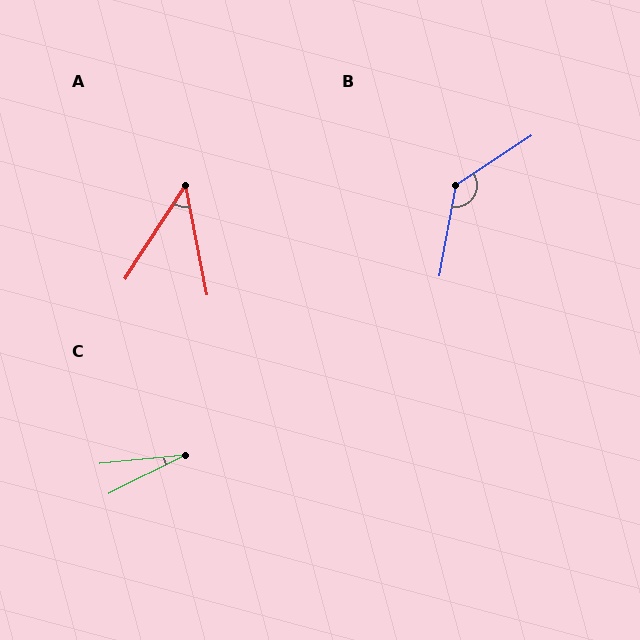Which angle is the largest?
B, at approximately 134 degrees.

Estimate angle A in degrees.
Approximately 44 degrees.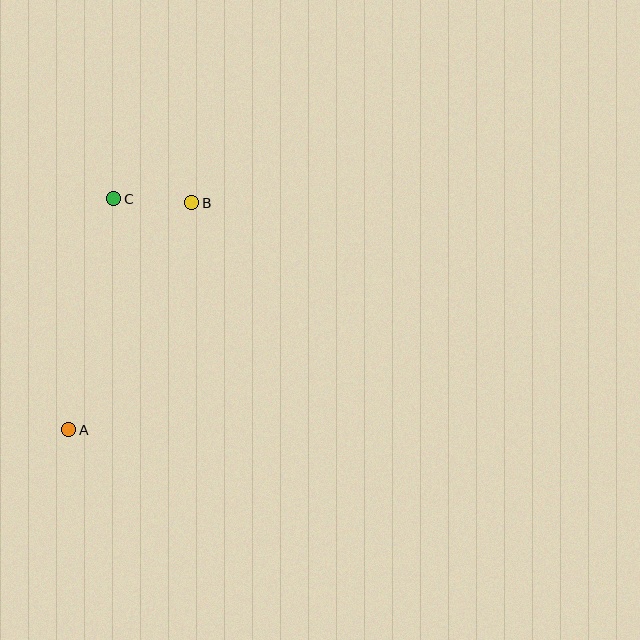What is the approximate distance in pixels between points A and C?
The distance between A and C is approximately 235 pixels.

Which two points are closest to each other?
Points B and C are closest to each other.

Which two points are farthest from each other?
Points A and B are farthest from each other.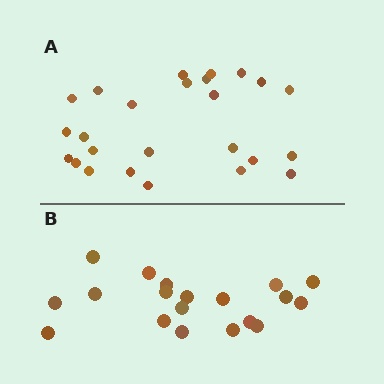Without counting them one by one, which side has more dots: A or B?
Region A (the top region) has more dots.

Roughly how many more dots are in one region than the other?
Region A has about 6 more dots than region B.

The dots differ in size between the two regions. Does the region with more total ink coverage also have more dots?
No. Region B has more total ink coverage because its dots are larger, but region A actually contains more individual dots. Total area can be misleading — the number of items is what matters here.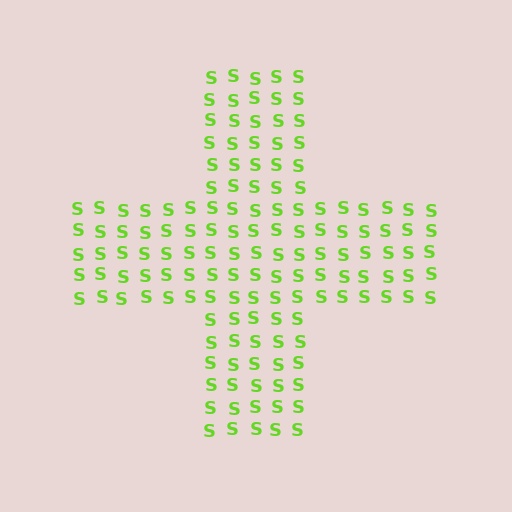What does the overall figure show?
The overall figure shows a cross.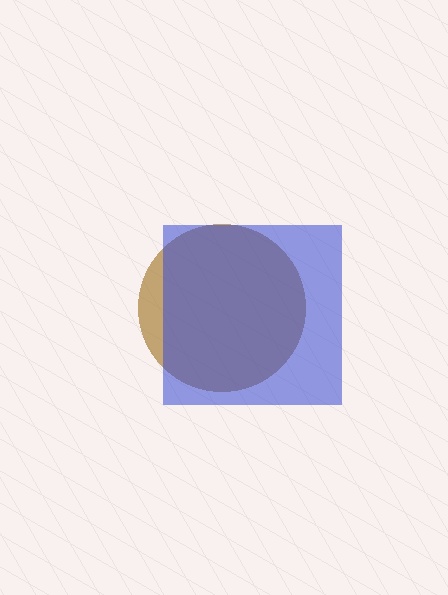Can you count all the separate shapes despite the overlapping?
Yes, there are 2 separate shapes.